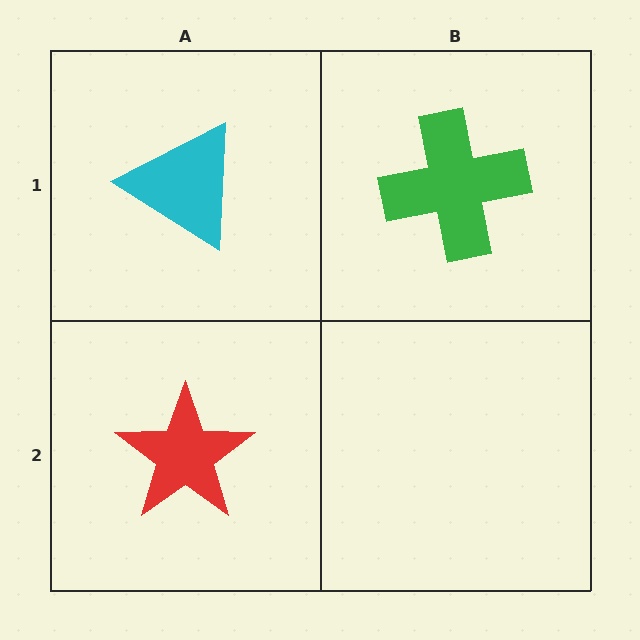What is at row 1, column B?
A green cross.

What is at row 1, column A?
A cyan triangle.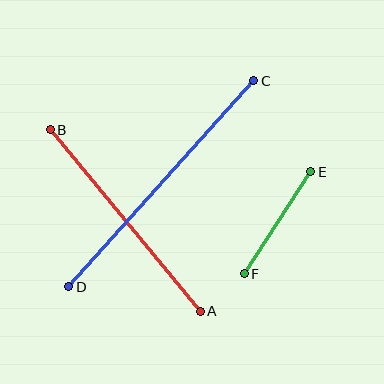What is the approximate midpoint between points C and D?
The midpoint is at approximately (161, 184) pixels.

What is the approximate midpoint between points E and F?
The midpoint is at approximately (277, 223) pixels.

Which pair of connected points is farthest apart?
Points C and D are farthest apart.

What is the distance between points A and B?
The distance is approximately 236 pixels.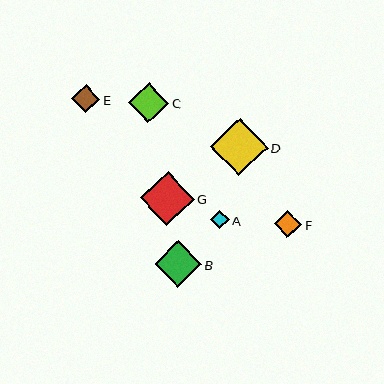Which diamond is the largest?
Diamond D is the largest with a size of approximately 57 pixels.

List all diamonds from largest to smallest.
From largest to smallest: D, G, B, C, E, F, A.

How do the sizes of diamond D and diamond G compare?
Diamond D and diamond G are approximately the same size.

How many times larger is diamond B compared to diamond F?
Diamond B is approximately 1.7 times the size of diamond F.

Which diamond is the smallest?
Diamond A is the smallest with a size of approximately 18 pixels.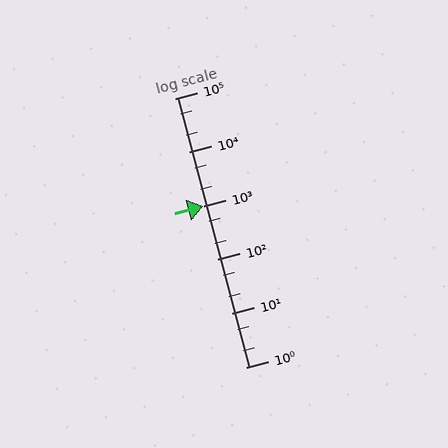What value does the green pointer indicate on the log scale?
The pointer indicates approximately 970.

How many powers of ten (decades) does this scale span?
The scale spans 5 decades, from 1 to 100000.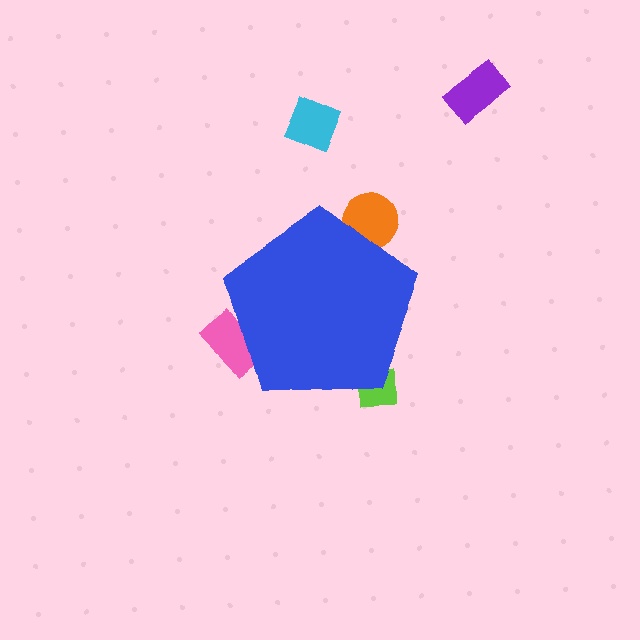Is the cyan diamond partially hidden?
No, the cyan diamond is fully visible.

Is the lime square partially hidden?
Yes, the lime square is partially hidden behind the blue pentagon.